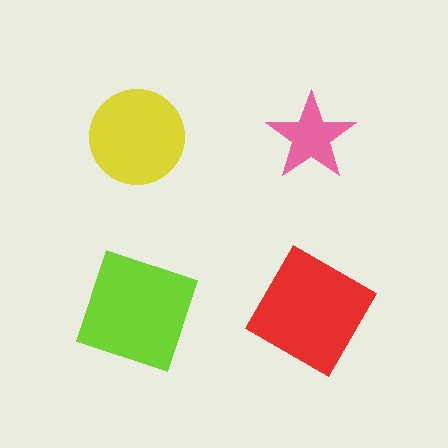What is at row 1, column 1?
A yellow circle.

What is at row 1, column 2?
A pink star.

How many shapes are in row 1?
2 shapes.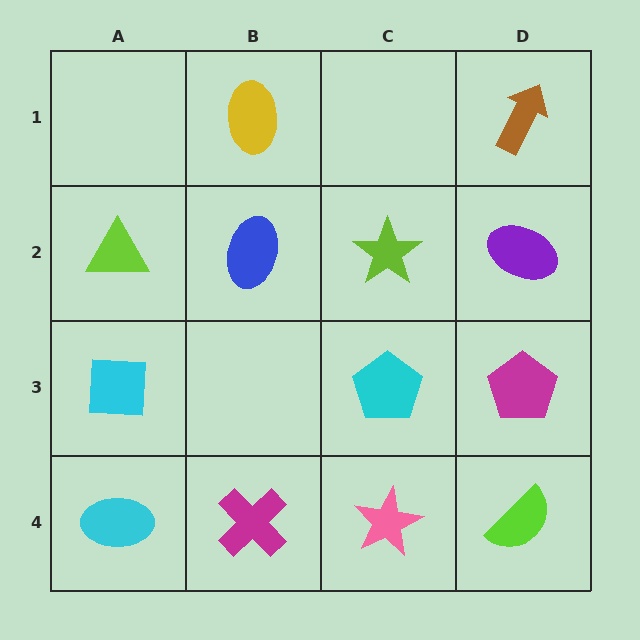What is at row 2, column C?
A lime star.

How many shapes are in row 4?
4 shapes.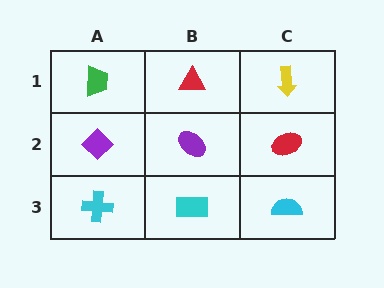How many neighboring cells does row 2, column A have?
3.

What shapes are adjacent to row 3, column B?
A purple ellipse (row 2, column B), a cyan cross (row 3, column A), a cyan semicircle (row 3, column C).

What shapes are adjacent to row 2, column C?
A yellow arrow (row 1, column C), a cyan semicircle (row 3, column C), a purple ellipse (row 2, column B).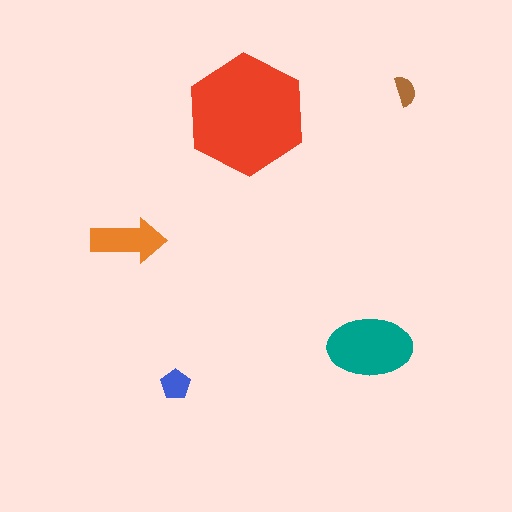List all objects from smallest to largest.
The brown semicircle, the blue pentagon, the orange arrow, the teal ellipse, the red hexagon.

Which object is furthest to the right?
The brown semicircle is rightmost.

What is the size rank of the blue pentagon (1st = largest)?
4th.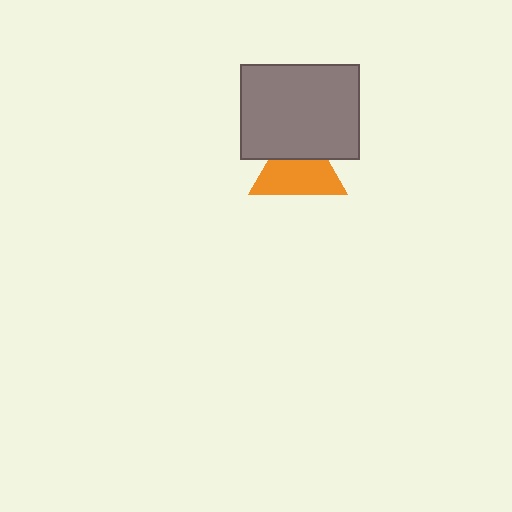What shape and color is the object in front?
The object in front is a gray rectangle.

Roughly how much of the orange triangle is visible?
Most of it is visible (roughly 65%).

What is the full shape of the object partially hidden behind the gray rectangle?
The partially hidden object is an orange triangle.